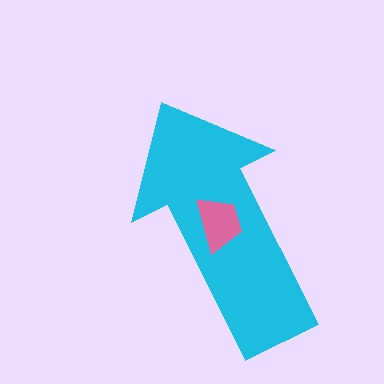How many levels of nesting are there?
2.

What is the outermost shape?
The cyan arrow.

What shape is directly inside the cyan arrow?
The pink trapezoid.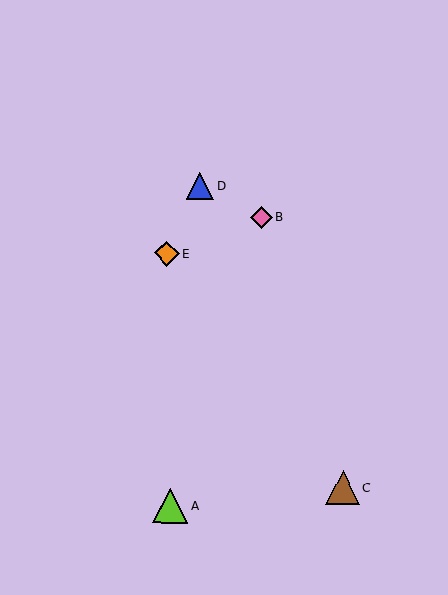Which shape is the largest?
The lime triangle (labeled A) is the largest.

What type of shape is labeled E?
Shape E is an orange diamond.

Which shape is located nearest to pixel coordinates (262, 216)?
The pink diamond (labeled B) at (261, 217) is nearest to that location.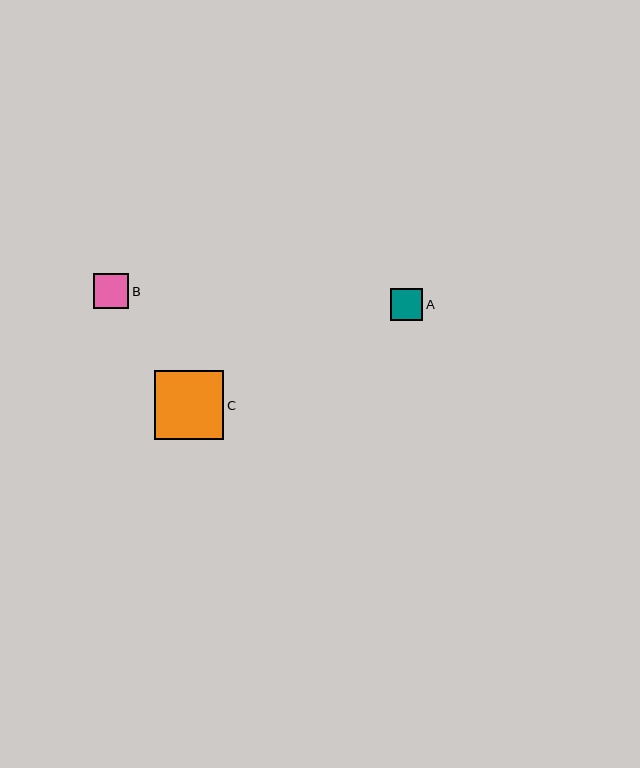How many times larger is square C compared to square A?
Square C is approximately 2.1 times the size of square A.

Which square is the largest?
Square C is the largest with a size of approximately 69 pixels.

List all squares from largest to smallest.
From largest to smallest: C, B, A.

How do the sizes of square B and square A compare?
Square B and square A are approximately the same size.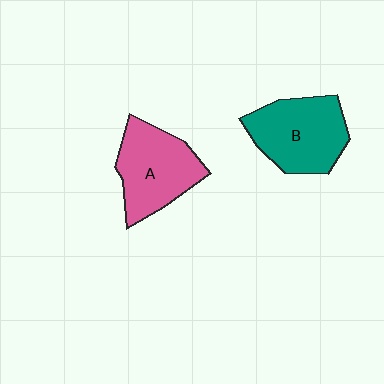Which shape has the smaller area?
Shape A (pink).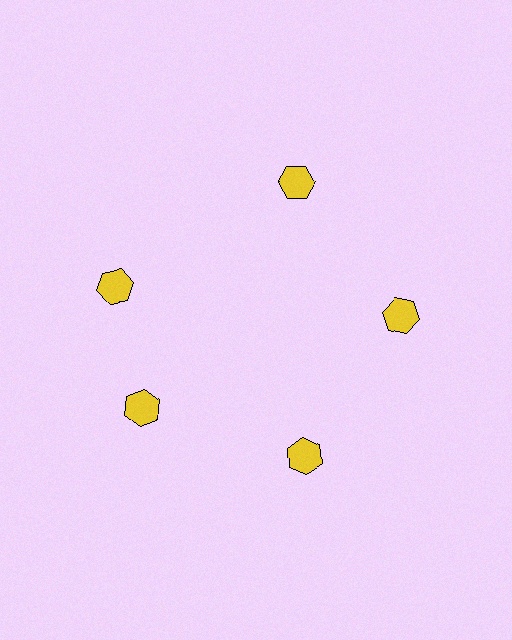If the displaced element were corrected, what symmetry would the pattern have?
It would have 5-fold rotational symmetry — the pattern would map onto itself every 72 degrees.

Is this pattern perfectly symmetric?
No. The 5 yellow hexagons are arranged in a ring, but one element near the 10 o'clock position is rotated out of alignment along the ring, breaking the 5-fold rotational symmetry.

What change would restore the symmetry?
The symmetry would be restored by rotating it back into even spacing with its neighbors so that all 5 hexagons sit at equal angles and equal distance from the center.